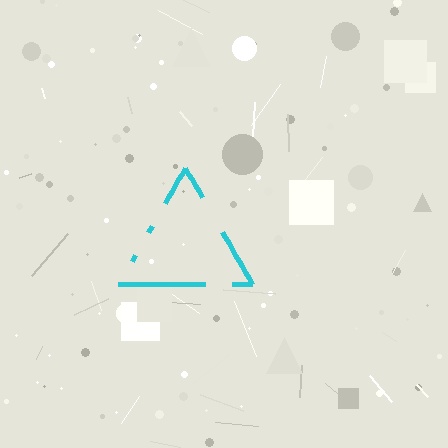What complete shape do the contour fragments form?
The contour fragments form a triangle.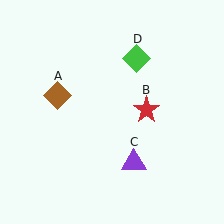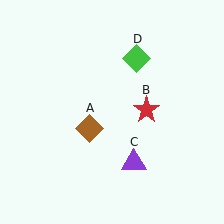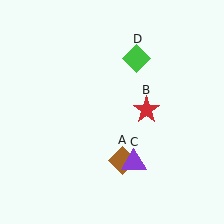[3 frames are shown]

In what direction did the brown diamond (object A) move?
The brown diamond (object A) moved down and to the right.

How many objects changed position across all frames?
1 object changed position: brown diamond (object A).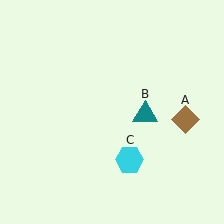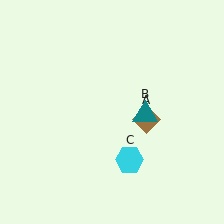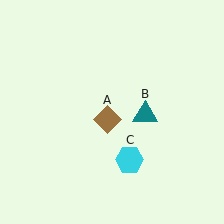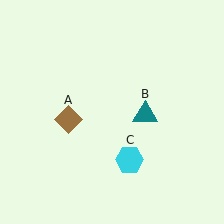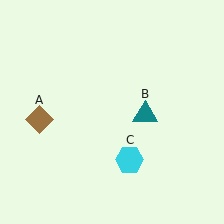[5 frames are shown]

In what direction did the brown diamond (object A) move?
The brown diamond (object A) moved left.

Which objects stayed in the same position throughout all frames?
Teal triangle (object B) and cyan hexagon (object C) remained stationary.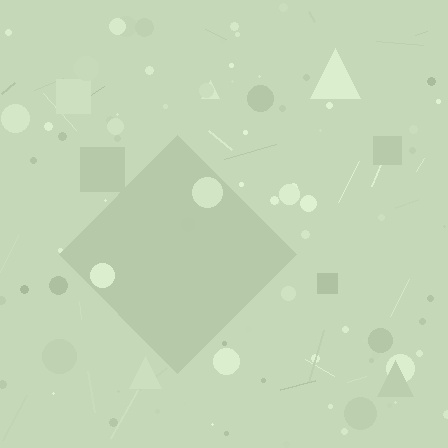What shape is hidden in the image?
A diamond is hidden in the image.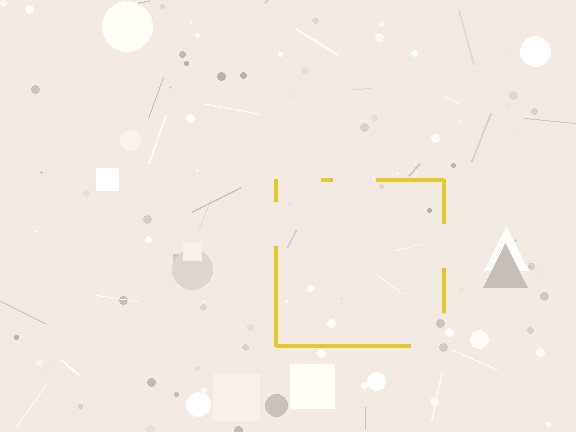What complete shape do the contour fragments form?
The contour fragments form a square.